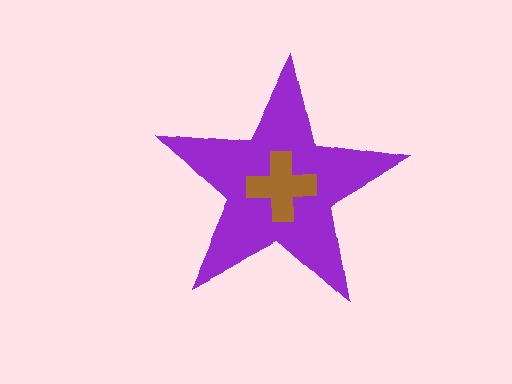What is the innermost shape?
The brown cross.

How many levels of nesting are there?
2.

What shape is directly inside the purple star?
The brown cross.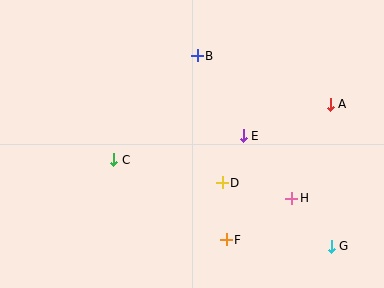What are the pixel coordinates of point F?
Point F is at (226, 240).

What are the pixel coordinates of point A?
Point A is at (330, 104).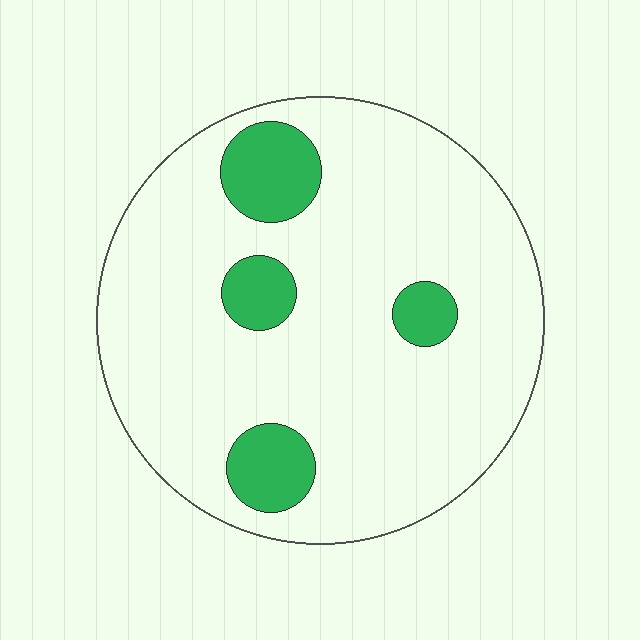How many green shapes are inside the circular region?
4.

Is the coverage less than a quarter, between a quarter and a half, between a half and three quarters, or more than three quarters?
Less than a quarter.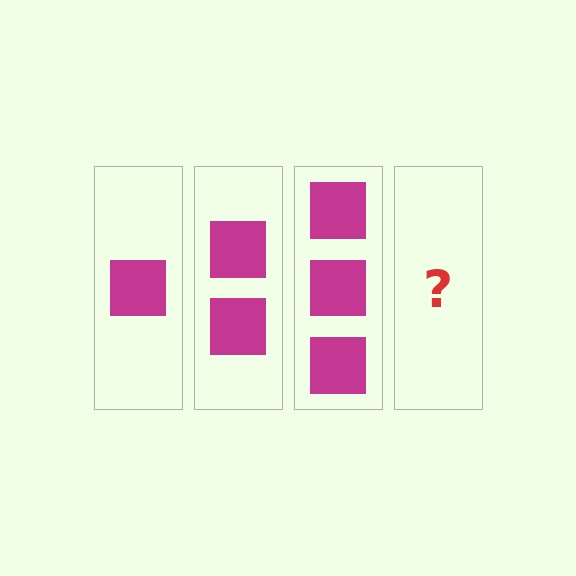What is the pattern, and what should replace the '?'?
The pattern is that each step adds one more square. The '?' should be 4 squares.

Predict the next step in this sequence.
The next step is 4 squares.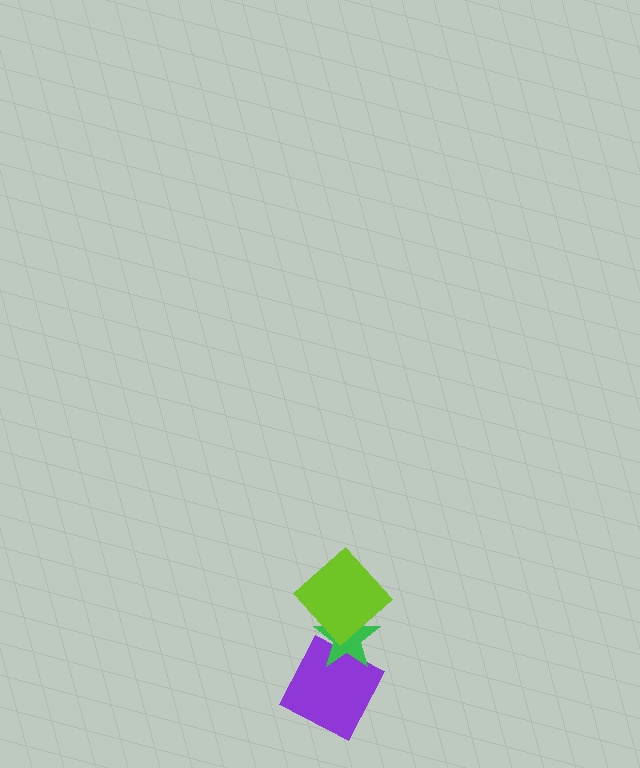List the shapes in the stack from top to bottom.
From top to bottom: the lime diamond, the green star, the purple square.